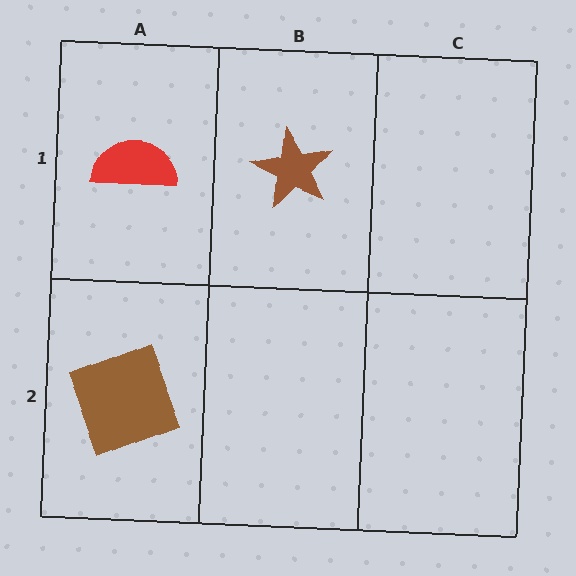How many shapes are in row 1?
2 shapes.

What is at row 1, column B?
A brown star.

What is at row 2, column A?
A brown square.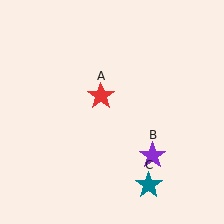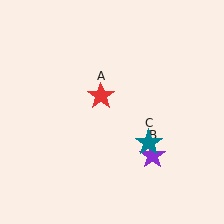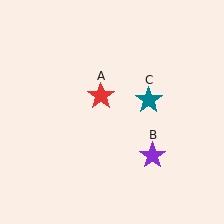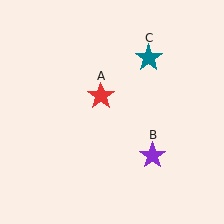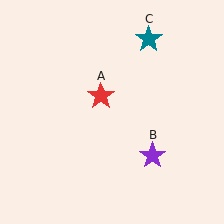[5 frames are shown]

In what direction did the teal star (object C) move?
The teal star (object C) moved up.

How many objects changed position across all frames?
1 object changed position: teal star (object C).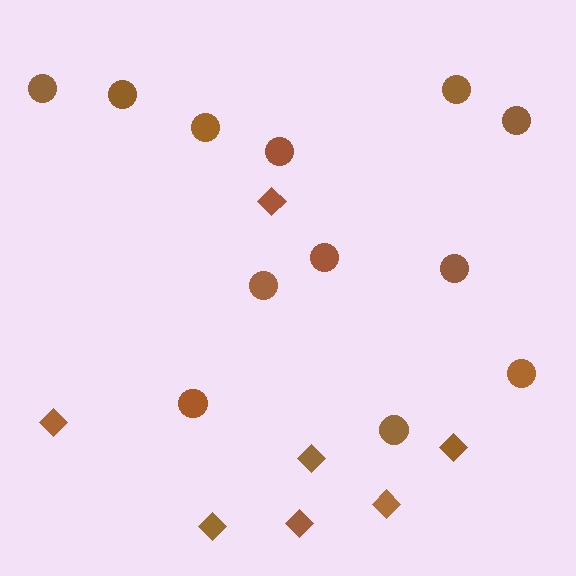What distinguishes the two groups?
There are 2 groups: one group of circles (12) and one group of diamonds (7).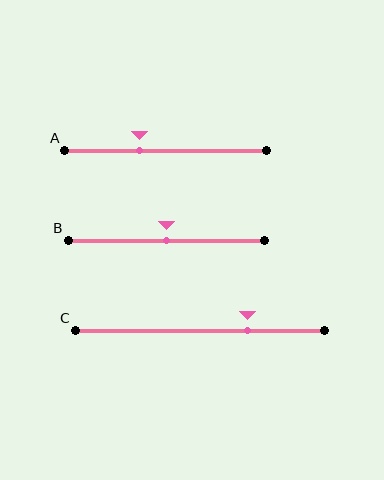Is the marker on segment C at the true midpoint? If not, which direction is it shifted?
No, the marker on segment C is shifted to the right by about 19% of the segment length.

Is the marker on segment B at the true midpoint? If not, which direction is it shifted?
Yes, the marker on segment B is at the true midpoint.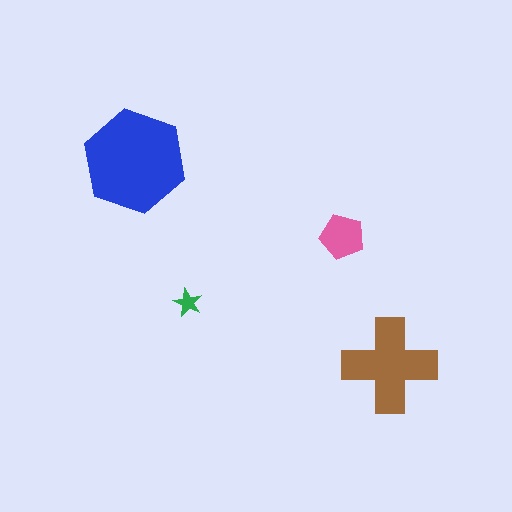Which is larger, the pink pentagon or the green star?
The pink pentagon.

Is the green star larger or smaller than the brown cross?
Smaller.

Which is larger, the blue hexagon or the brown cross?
The blue hexagon.